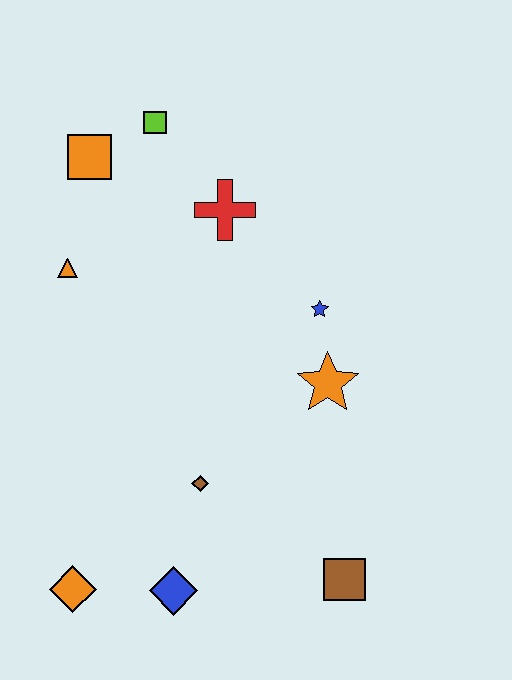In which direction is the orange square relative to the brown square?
The orange square is above the brown square.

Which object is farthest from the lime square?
The brown square is farthest from the lime square.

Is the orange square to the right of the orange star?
No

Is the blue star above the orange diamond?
Yes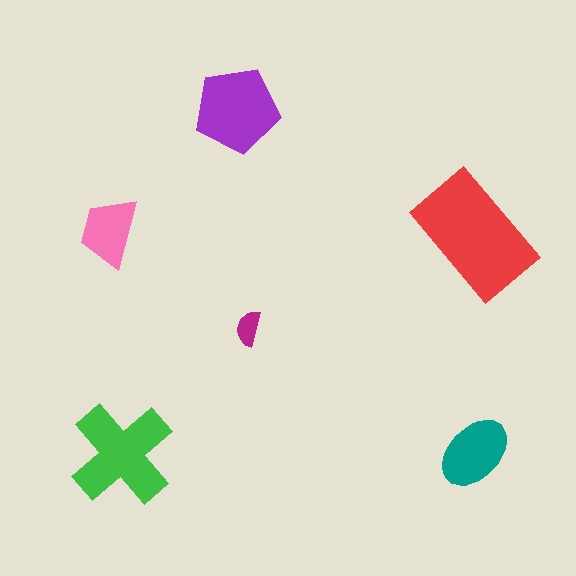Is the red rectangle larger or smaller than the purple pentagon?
Larger.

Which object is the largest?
The red rectangle.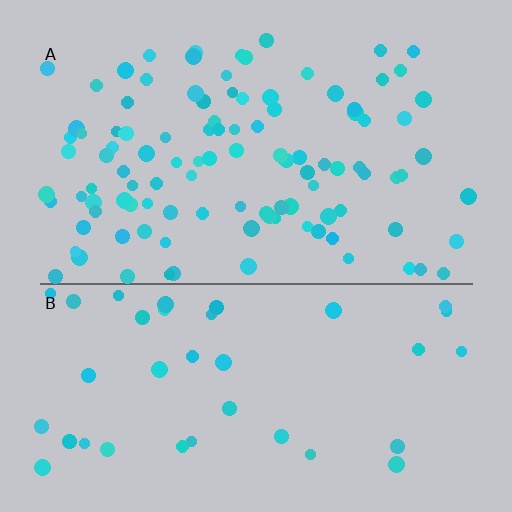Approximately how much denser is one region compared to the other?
Approximately 2.9× — region A over region B.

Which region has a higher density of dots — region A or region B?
A (the top).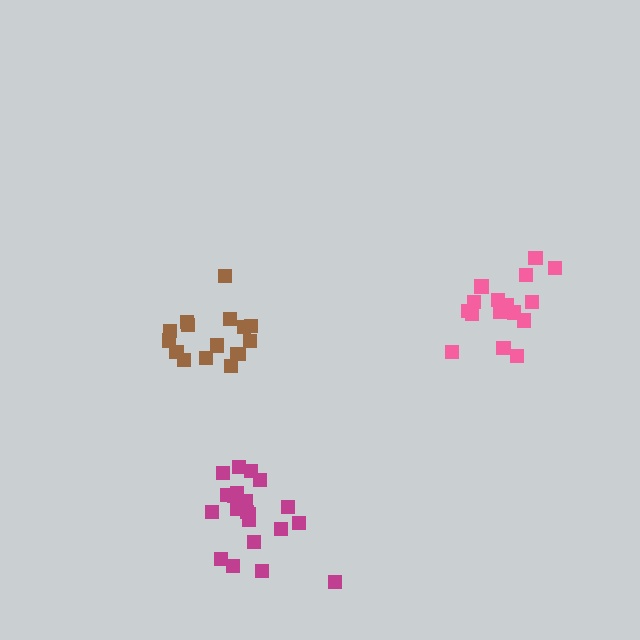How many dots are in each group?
Group 1: 21 dots, Group 2: 16 dots, Group 3: 16 dots (53 total).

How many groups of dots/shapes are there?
There are 3 groups.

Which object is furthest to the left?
The brown cluster is leftmost.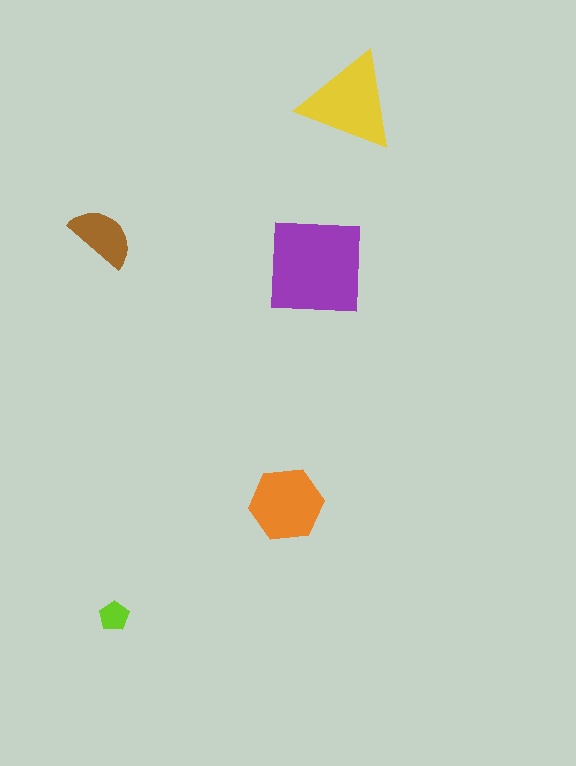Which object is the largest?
The purple square.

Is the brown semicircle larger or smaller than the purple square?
Smaller.